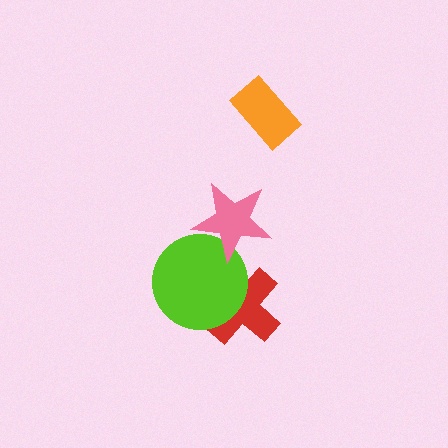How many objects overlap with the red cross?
1 object overlaps with the red cross.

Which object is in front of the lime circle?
The pink star is in front of the lime circle.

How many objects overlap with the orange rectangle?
0 objects overlap with the orange rectangle.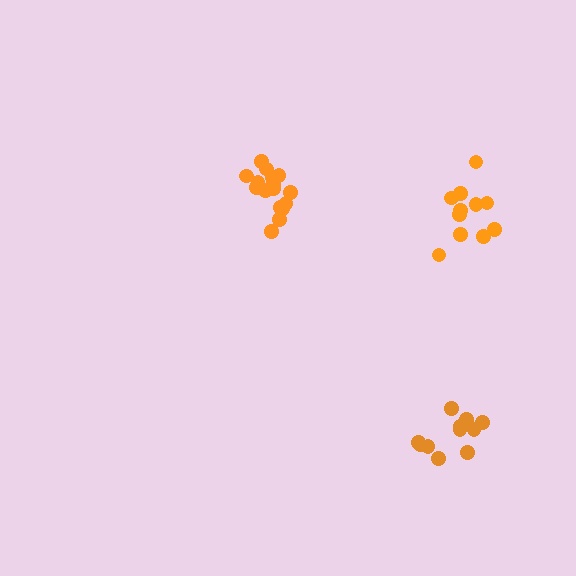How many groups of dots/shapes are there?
There are 3 groups.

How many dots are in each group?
Group 1: 16 dots, Group 2: 11 dots, Group 3: 11 dots (38 total).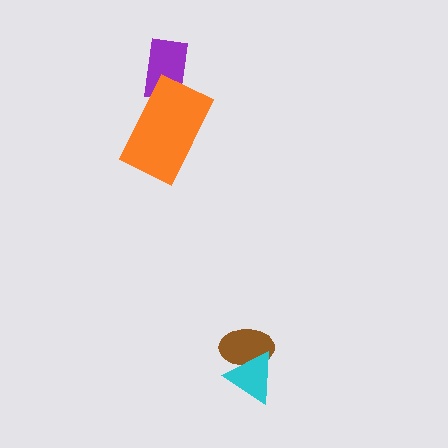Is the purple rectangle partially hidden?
Yes, it is partially covered by another shape.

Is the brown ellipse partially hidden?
Yes, it is partially covered by another shape.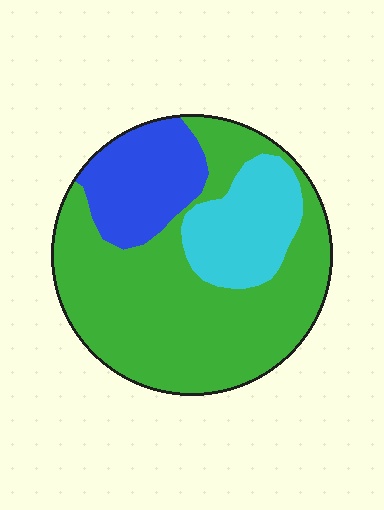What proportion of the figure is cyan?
Cyan takes up about one sixth (1/6) of the figure.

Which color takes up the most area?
Green, at roughly 65%.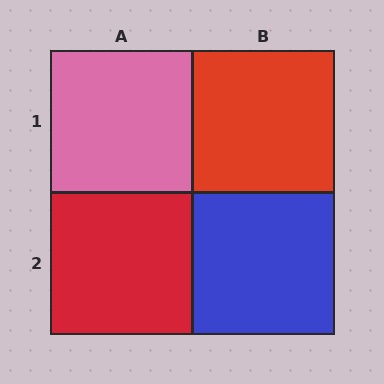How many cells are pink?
1 cell is pink.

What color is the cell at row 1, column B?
Red.